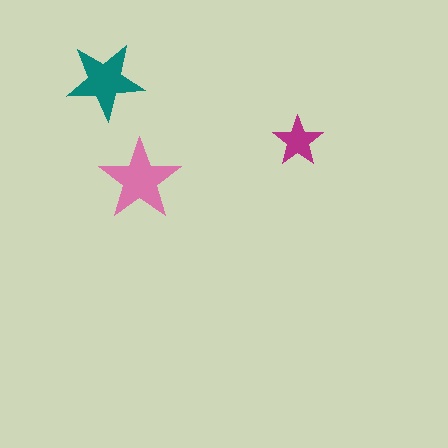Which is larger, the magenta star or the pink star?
The pink one.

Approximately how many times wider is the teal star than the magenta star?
About 1.5 times wider.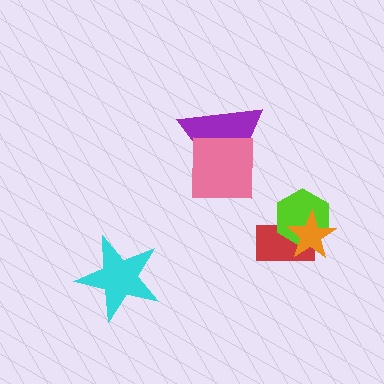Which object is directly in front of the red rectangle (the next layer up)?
The lime hexagon is directly in front of the red rectangle.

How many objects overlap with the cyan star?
0 objects overlap with the cyan star.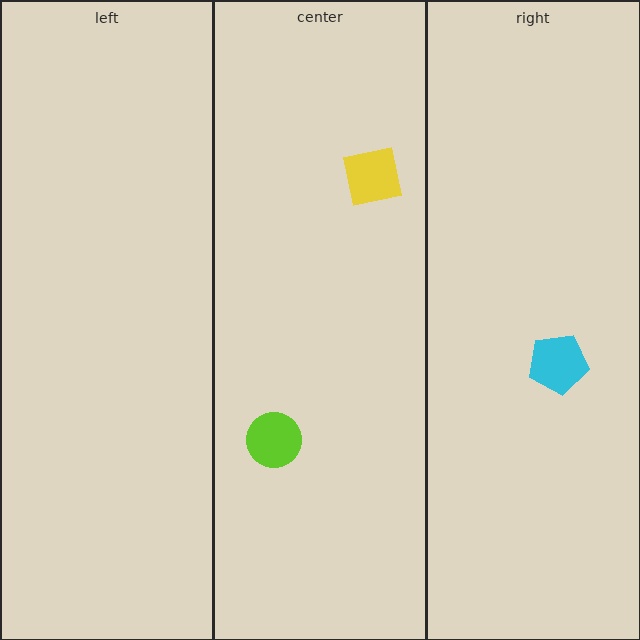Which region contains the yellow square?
The center region.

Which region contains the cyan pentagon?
The right region.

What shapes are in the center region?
The lime circle, the yellow square.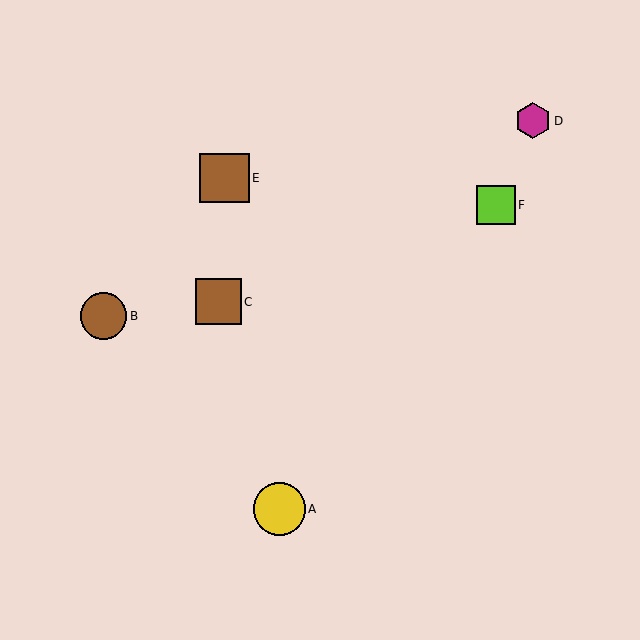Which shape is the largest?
The yellow circle (labeled A) is the largest.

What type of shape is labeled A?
Shape A is a yellow circle.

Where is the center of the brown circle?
The center of the brown circle is at (104, 316).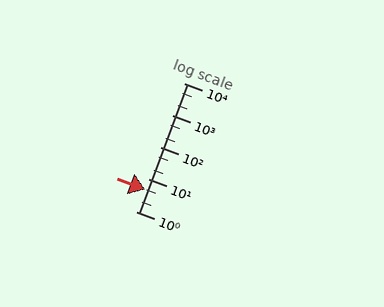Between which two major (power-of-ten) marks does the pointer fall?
The pointer is between 1 and 10.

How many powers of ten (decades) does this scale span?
The scale spans 4 decades, from 1 to 10000.